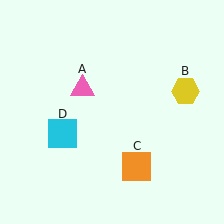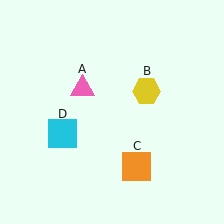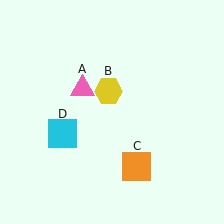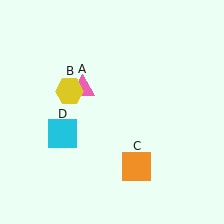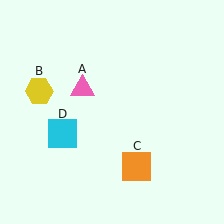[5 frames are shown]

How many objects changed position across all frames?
1 object changed position: yellow hexagon (object B).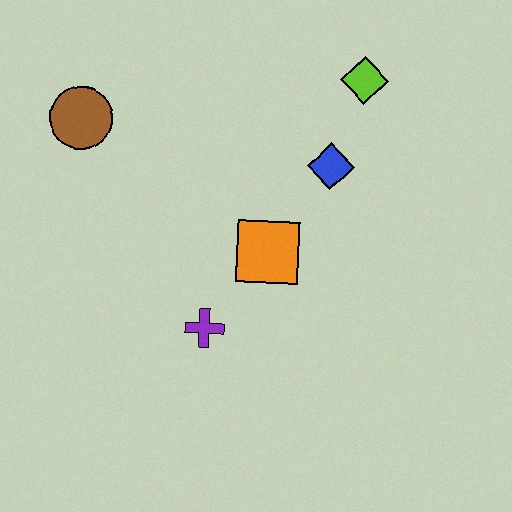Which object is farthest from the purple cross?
The lime diamond is farthest from the purple cross.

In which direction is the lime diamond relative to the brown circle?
The lime diamond is to the right of the brown circle.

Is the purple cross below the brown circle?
Yes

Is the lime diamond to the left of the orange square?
No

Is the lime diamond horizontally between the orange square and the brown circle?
No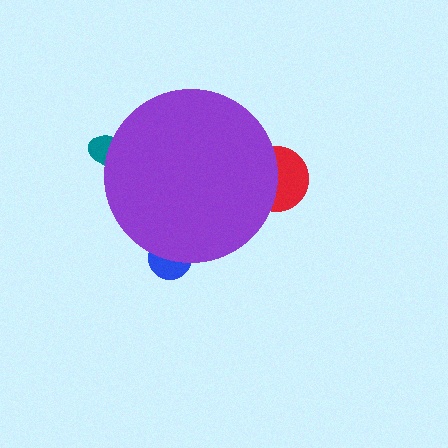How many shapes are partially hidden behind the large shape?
3 shapes are partially hidden.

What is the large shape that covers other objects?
A purple circle.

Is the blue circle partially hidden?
Yes, the blue circle is partially hidden behind the purple circle.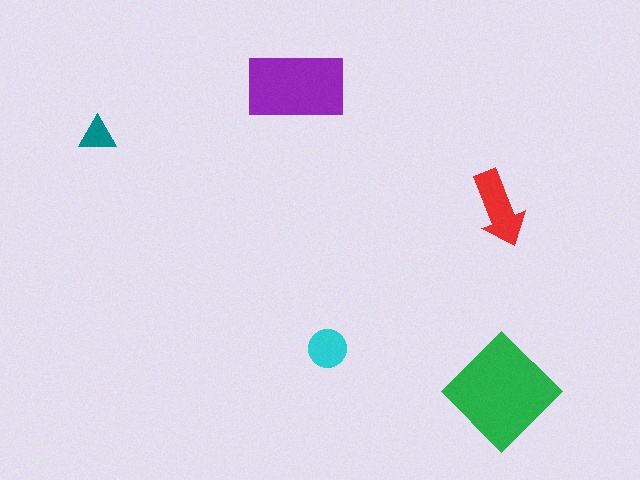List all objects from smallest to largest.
The teal triangle, the cyan circle, the red arrow, the purple rectangle, the green diamond.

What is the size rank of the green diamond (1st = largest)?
1st.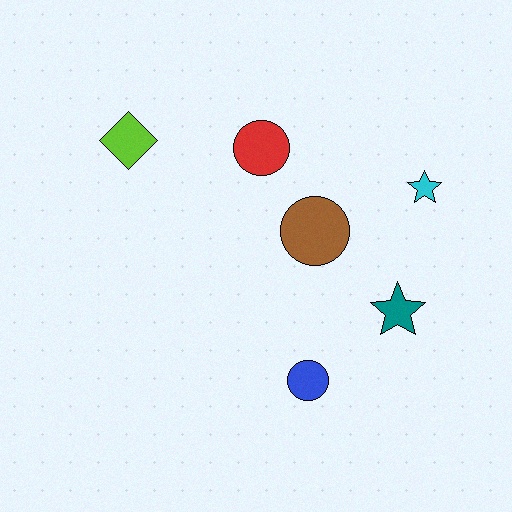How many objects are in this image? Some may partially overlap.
There are 6 objects.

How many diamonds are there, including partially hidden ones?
There is 1 diamond.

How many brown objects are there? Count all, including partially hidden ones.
There is 1 brown object.